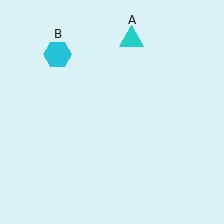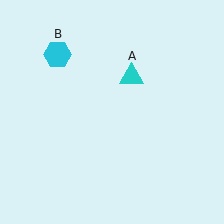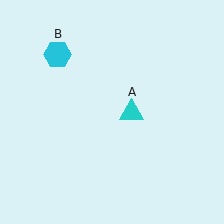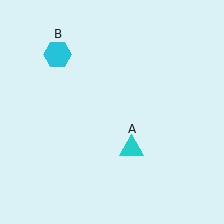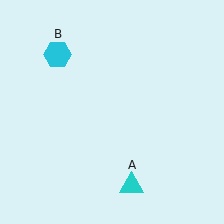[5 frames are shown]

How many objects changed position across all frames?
1 object changed position: cyan triangle (object A).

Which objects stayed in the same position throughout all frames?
Cyan hexagon (object B) remained stationary.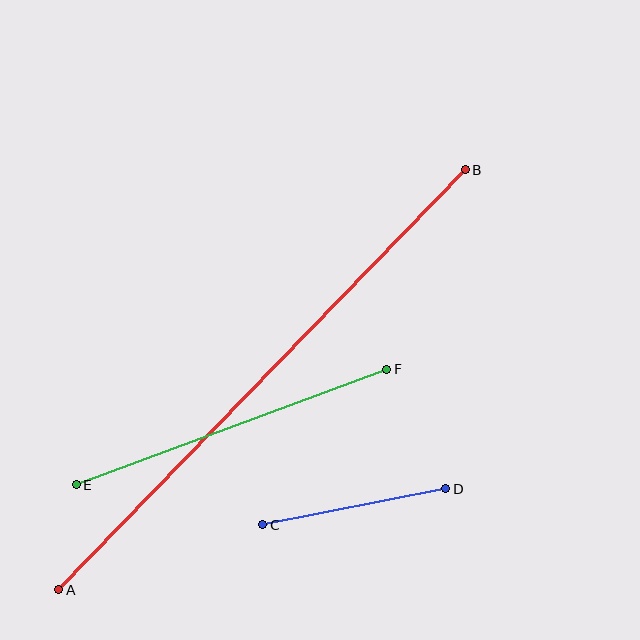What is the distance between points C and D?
The distance is approximately 187 pixels.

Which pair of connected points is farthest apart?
Points A and B are farthest apart.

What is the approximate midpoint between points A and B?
The midpoint is at approximately (262, 380) pixels.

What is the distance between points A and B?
The distance is approximately 584 pixels.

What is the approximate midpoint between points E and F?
The midpoint is at approximately (232, 427) pixels.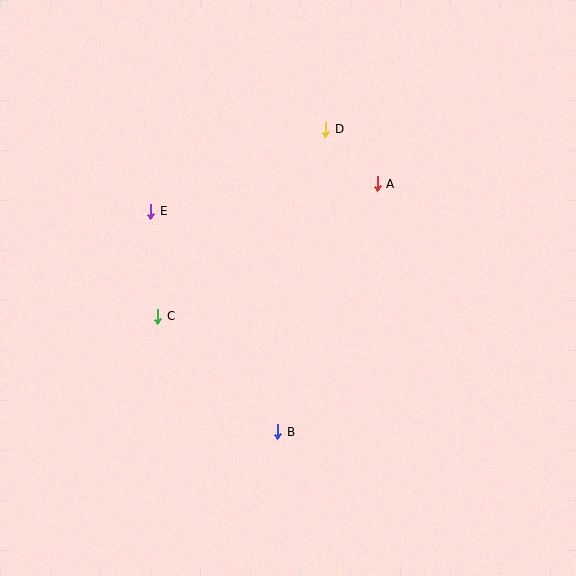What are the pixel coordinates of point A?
Point A is at (377, 184).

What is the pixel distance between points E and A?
The distance between E and A is 228 pixels.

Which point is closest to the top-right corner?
Point A is closest to the top-right corner.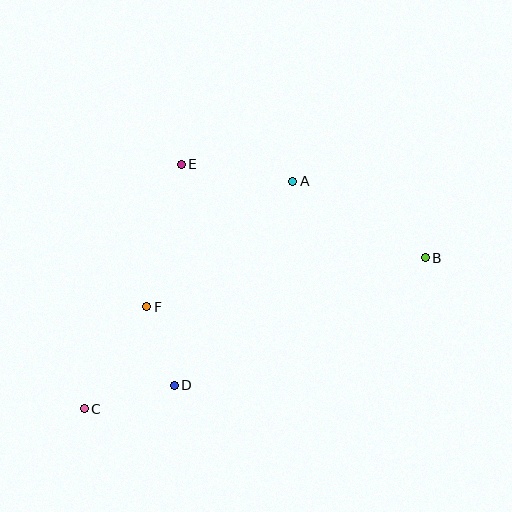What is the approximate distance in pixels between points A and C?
The distance between A and C is approximately 309 pixels.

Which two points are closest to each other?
Points D and F are closest to each other.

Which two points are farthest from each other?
Points B and C are farthest from each other.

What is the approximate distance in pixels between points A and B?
The distance between A and B is approximately 153 pixels.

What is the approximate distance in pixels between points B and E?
The distance between B and E is approximately 261 pixels.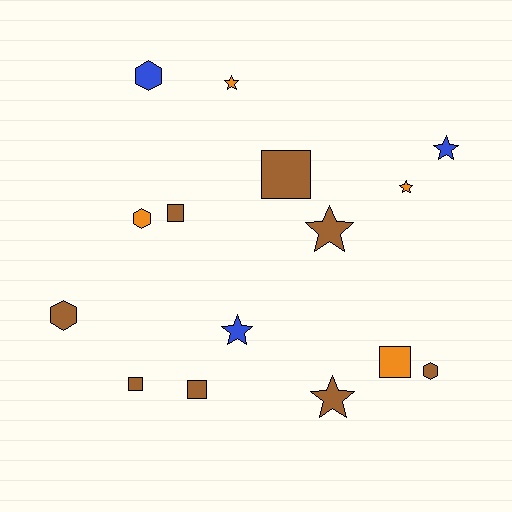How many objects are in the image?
There are 15 objects.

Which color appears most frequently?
Brown, with 8 objects.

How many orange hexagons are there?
There is 1 orange hexagon.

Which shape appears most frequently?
Star, with 6 objects.